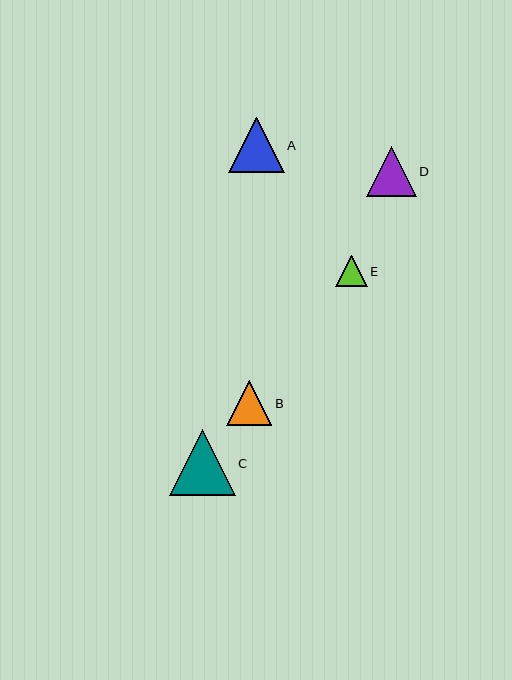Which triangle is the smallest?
Triangle E is the smallest with a size of approximately 32 pixels.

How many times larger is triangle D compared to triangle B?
Triangle D is approximately 1.1 times the size of triangle B.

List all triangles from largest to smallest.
From largest to smallest: C, A, D, B, E.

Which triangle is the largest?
Triangle C is the largest with a size of approximately 66 pixels.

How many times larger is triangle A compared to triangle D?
Triangle A is approximately 1.1 times the size of triangle D.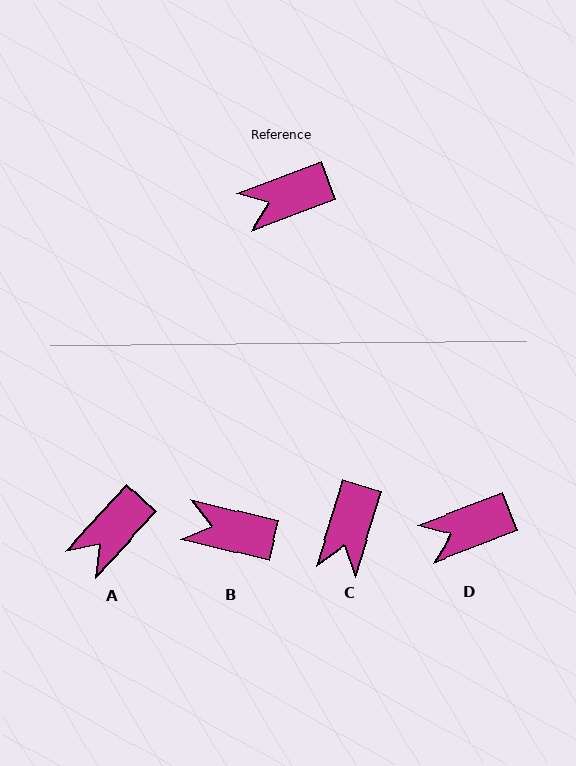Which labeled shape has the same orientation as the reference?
D.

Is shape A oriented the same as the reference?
No, it is off by about 27 degrees.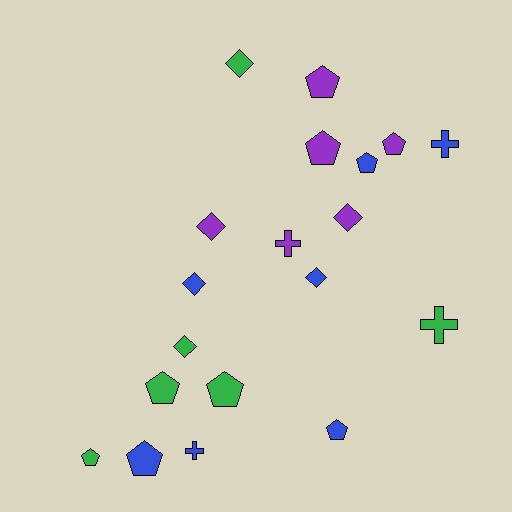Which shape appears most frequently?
Pentagon, with 9 objects.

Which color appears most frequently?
Blue, with 7 objects.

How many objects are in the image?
There are 19 objects.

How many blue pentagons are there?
There are 3 blue pentagons.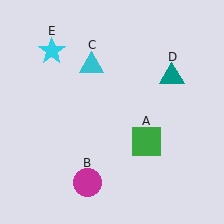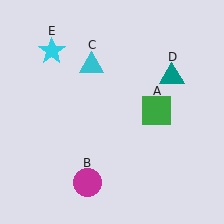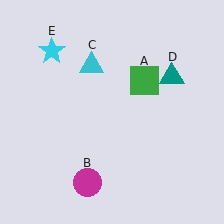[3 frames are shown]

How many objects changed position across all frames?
1 object changed position: green square (object A).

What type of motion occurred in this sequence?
The green square (object A) rotated counterclockwise around the center of the scene.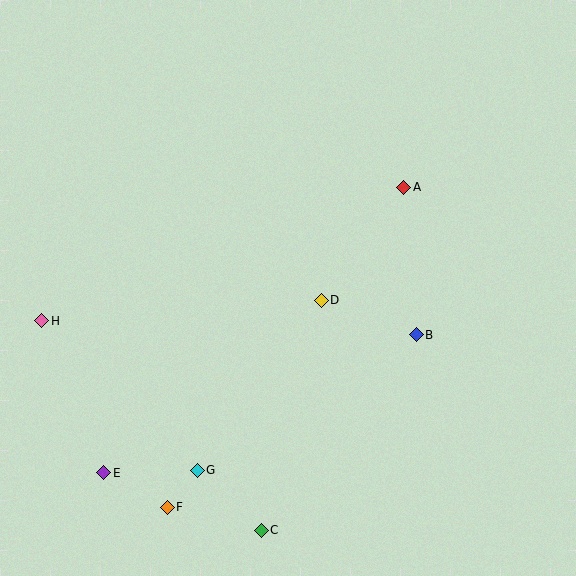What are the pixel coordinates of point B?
Point B is at (416, 335).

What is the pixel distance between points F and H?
The distance between F and H is 225 pixels.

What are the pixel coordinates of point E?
Point E is at (104, 473).